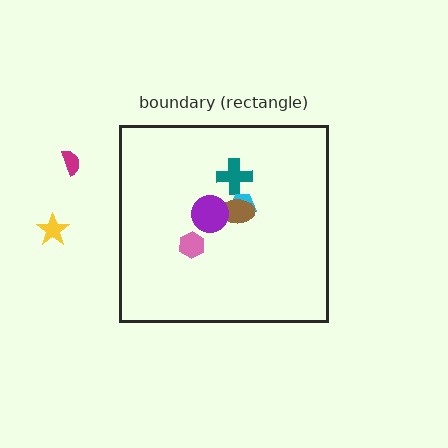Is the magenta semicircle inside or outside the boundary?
Outside.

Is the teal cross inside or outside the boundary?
Inside.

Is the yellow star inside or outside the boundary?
Outside.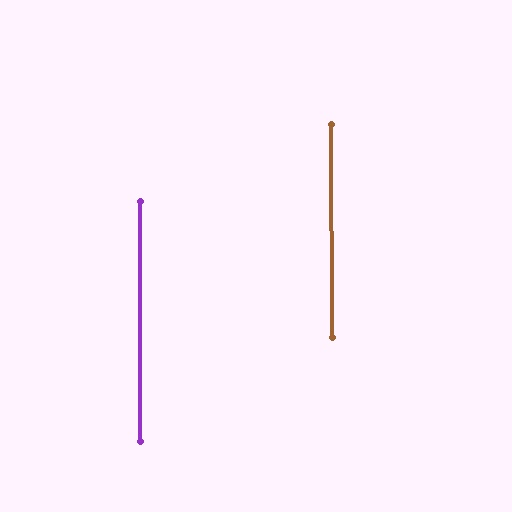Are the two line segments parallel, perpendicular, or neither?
Parallel — their directions differ by only 0.3°.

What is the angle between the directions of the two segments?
Approximately 0 degrees.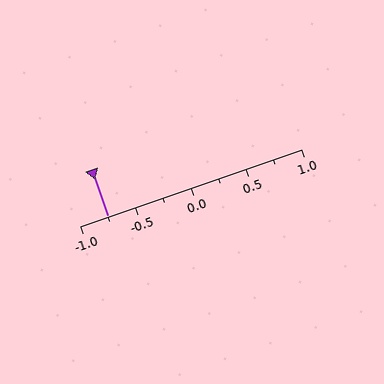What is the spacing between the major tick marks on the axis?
The major ticks are spaced 0.5 apart.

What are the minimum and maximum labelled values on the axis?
The axis runs from -1.0 to 1.0.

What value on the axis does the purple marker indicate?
The marker indicates approximately -0.75.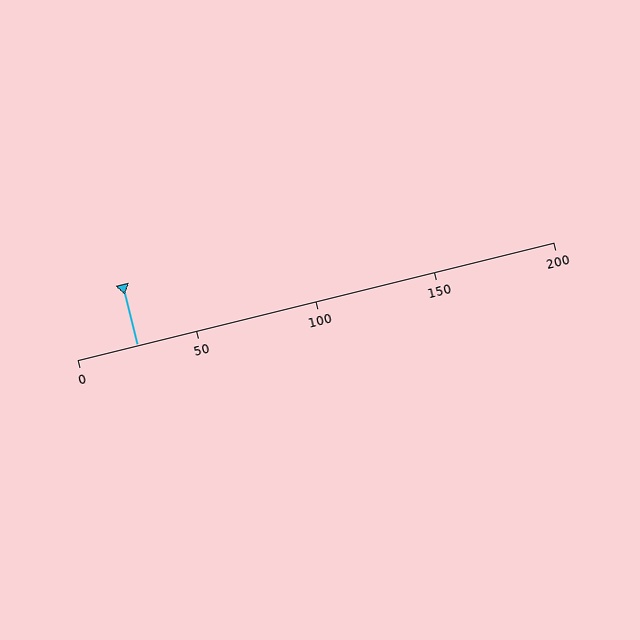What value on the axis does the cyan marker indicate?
The marker indicates approximately 25.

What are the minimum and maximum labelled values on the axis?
The axis runs from 0 to 200.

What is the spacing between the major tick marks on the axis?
The major ticks are spaced 50 apart.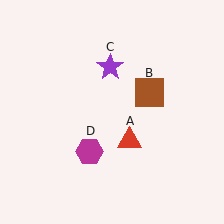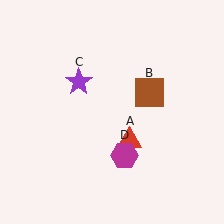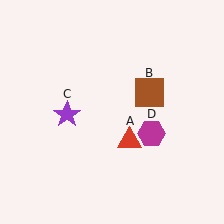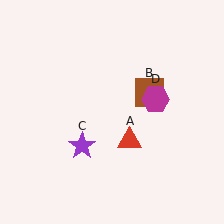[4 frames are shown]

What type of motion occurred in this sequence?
The purple star (object C), magenta hexagon (object D) rotated counterclockwise around the center of the scene.